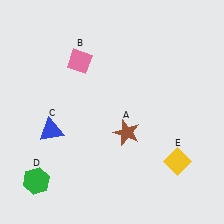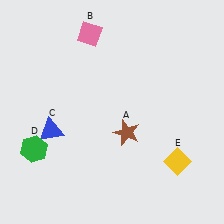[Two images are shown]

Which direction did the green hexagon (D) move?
The green hexagon (D) moved up.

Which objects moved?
The objects that moved are: the pink diamond (B), the green hexagon (D).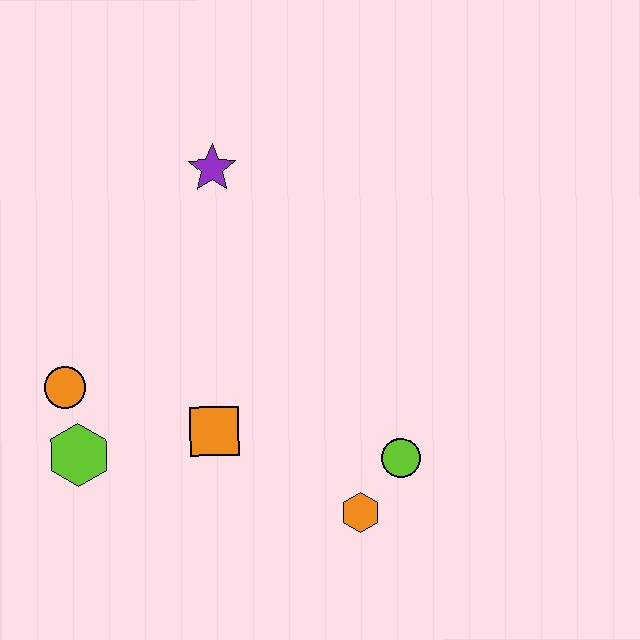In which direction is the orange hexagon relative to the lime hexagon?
The orange hexagon is to the right of the lime hexagon.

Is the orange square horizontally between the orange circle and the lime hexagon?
No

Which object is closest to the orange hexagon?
The lime circle is closest to the orange hexagon.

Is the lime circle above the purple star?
No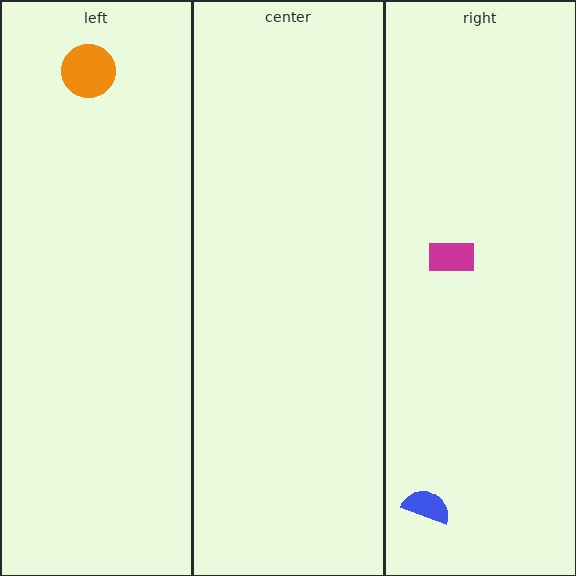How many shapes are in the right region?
2.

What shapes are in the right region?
The blue semicircle, the magenta rectangle.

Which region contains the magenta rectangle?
The right region.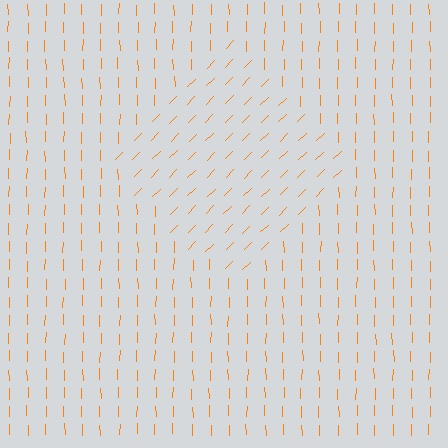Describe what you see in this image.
The image is filled with small orange line segments. A diamond region in the image has lines oriented differently from the surrounding lines, creating a visible texture boundary.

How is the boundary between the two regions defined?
The boundary is defined purely by a change in line orientation (approximately 45 degrees difference). All lines are the same color and thickness.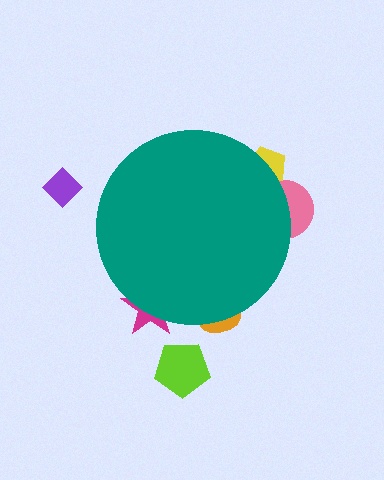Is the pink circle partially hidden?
Yes, the pink circle is partially hidden behind the teal circle.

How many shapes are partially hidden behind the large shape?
4 shapes are partially hidden.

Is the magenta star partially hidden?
Yes, the magenta star is partially hidden behind the teal circle.